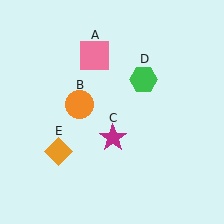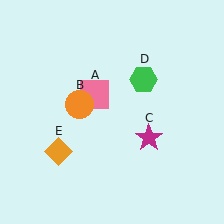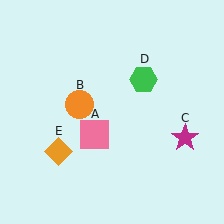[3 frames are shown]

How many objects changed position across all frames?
2 objects changed position: pink square (object A), magenta star (object C).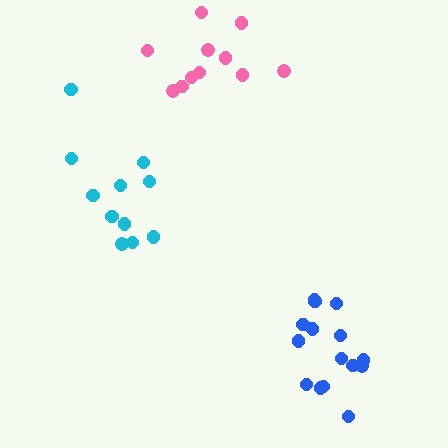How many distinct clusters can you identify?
There are 3 distinct clusters.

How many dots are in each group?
Group 1: 11 dots, Group 2: 15 dots, Group 3: 11 dots (37 total).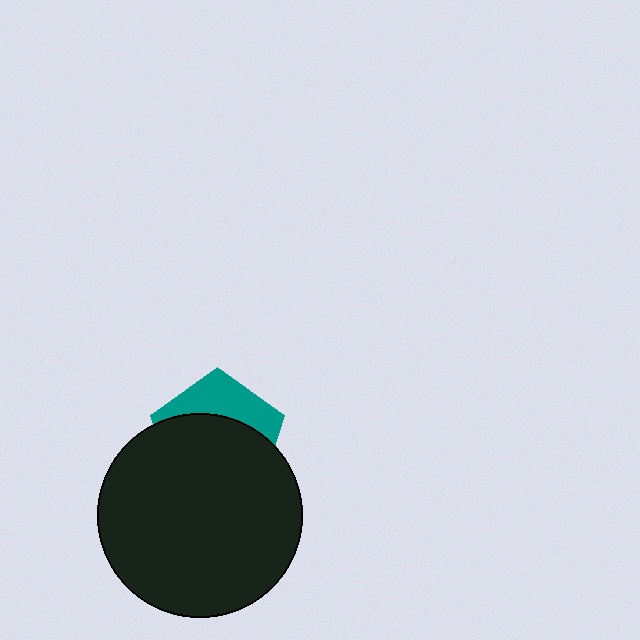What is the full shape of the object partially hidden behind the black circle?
The partially hidden object is a teal pentagon.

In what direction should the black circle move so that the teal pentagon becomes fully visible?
The black circle should move down. That is the shortest direction to clear the overlap and leave the teal pentagon fully visible.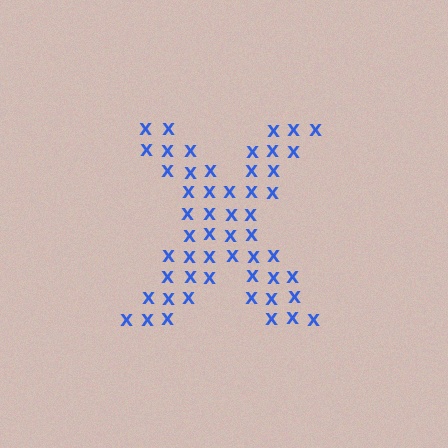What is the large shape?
The large shape is the letter X.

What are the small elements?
The small elements are letter X's.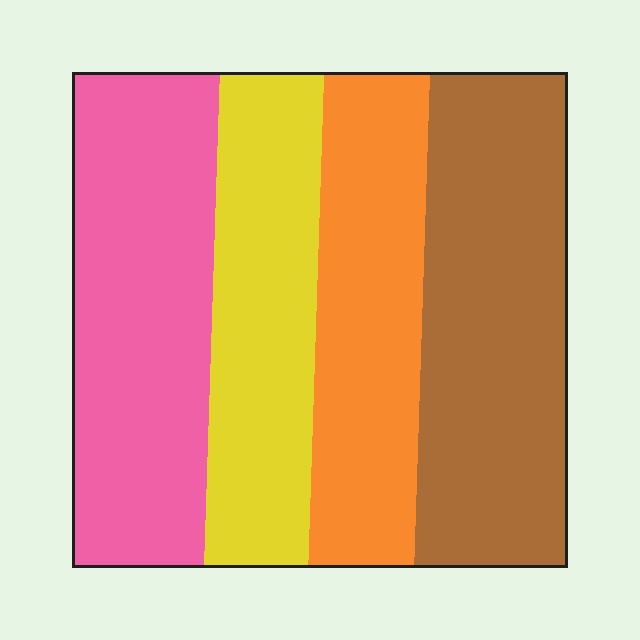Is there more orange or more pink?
Pink.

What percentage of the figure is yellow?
Yellow takes up about one fifth (1/5) of the figure.